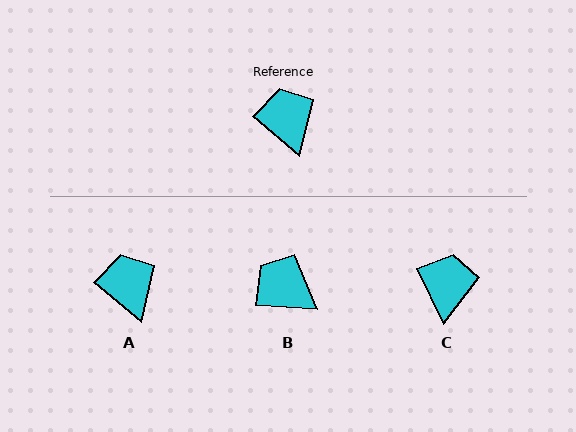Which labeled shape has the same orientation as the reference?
A.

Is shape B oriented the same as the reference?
No, it is off by about 36 degrees.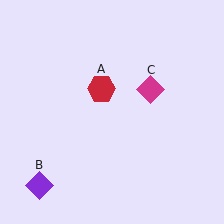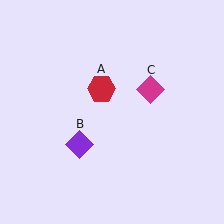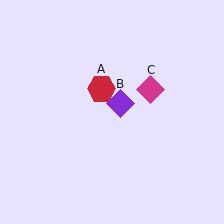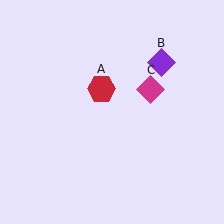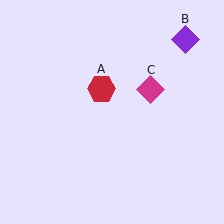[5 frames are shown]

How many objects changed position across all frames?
1 object changed position: purple diamond (object B).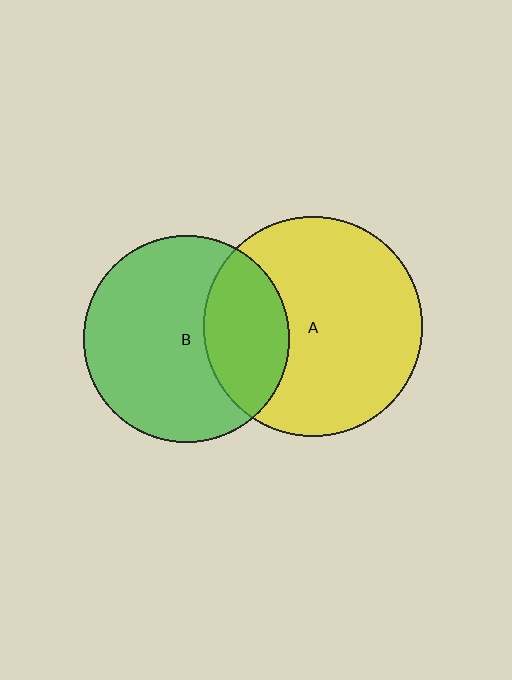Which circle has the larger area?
Circle A (yellow).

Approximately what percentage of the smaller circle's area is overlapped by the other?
Approximately 30%.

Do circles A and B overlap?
Yes.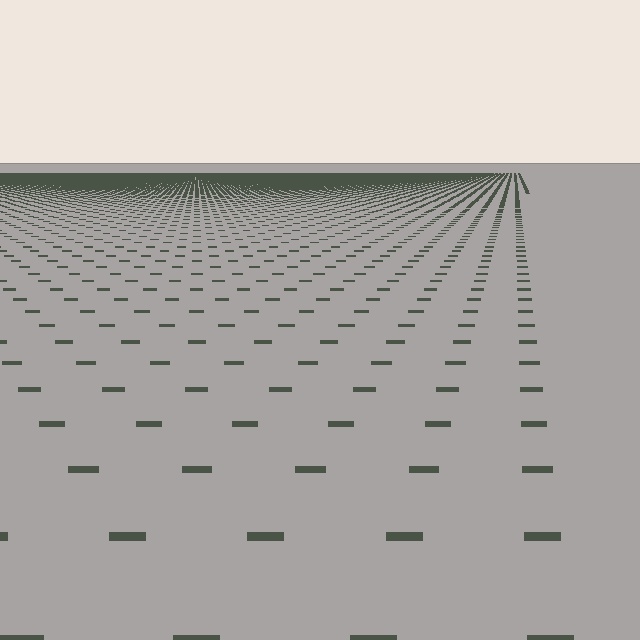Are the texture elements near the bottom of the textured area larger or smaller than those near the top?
Larger. Near the bottom, elements are closer to the viewer and appear at a bigger on-screen size.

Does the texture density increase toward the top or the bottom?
Density increases toward the top.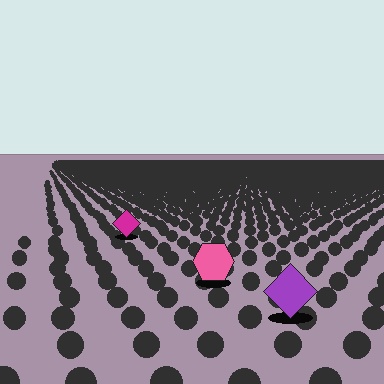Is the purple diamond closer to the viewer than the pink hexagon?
Yes. The purple diamond is closer — you can tell from the texture gradient: the ground texture is coarser near it.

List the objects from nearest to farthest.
From nearest to farthest: the purple diamond, the pink hexagon, the magenta diamond.